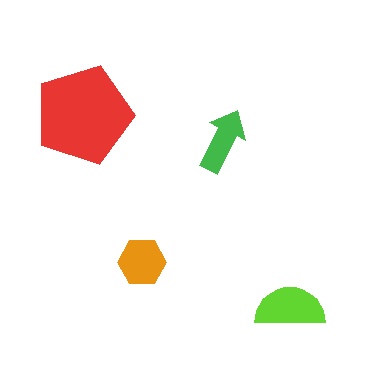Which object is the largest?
The red pentagon.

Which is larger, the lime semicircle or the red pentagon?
The red pentagon.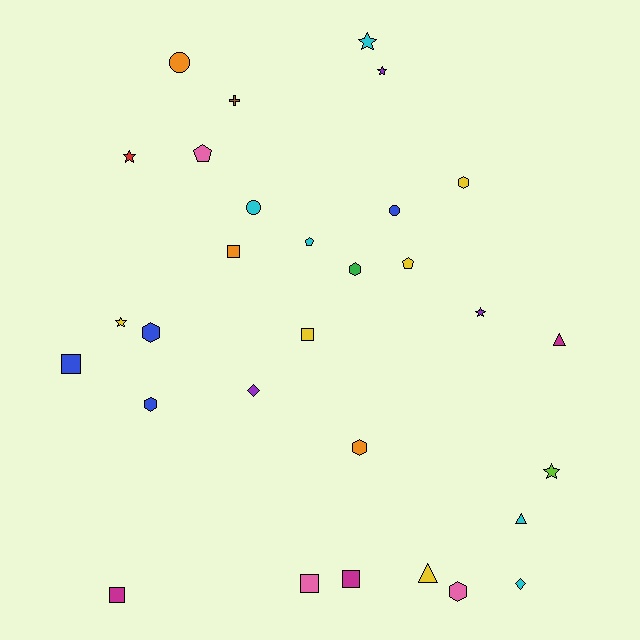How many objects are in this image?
There are 30 objects.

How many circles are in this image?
There are 3 circles.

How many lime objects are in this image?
There is 1 lime object.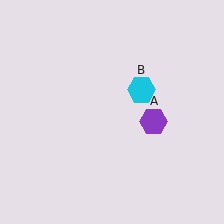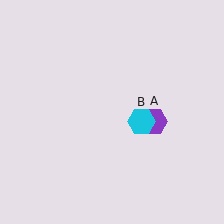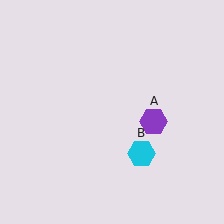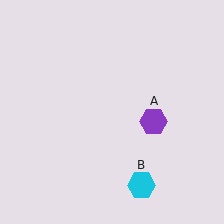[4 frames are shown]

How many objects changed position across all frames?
1 object changed position: cyan hexagon (object B).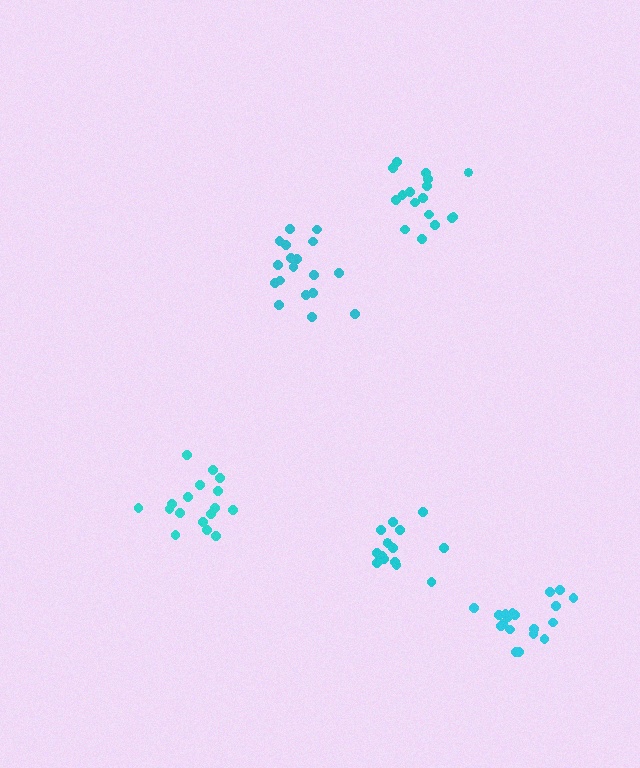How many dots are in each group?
Group 1: 17 dots, Group 2: 17 dots, Group 3: 15 dots, Group 4: 19 dots, Group 5: 18 dots (86 total).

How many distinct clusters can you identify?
There are 5 distinct clusters.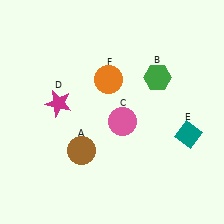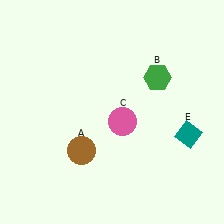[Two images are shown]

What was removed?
The magenta star (D), the orange circle (F) were removed in Image 2.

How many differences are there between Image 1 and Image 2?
There are 2 differences between the two images.